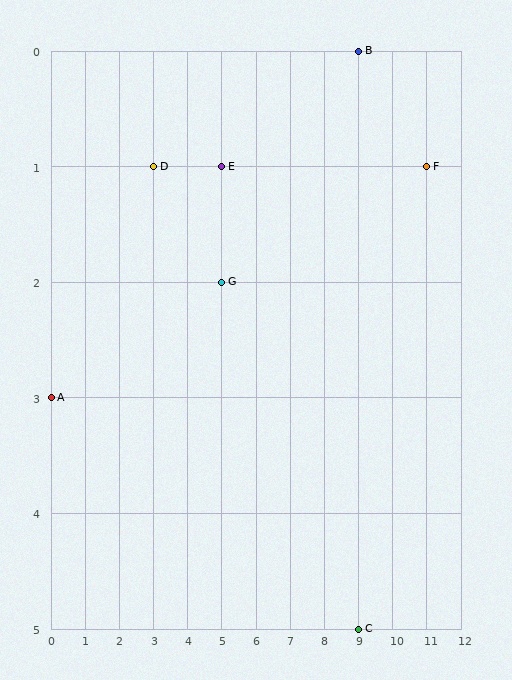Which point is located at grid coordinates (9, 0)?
Point B is at (9, 0).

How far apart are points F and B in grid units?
Points F and B are 2 columns and 1 row apart (about 2.2 grid units diagonally).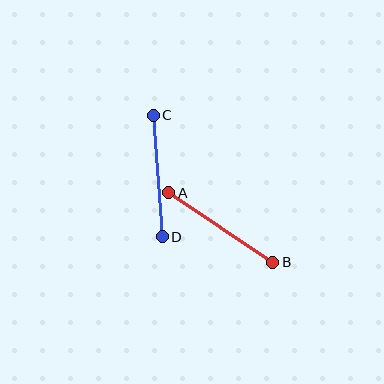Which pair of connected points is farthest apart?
Points A and B are farthest apart.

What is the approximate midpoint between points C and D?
The midpoint is at approximately (158, 176) pixels.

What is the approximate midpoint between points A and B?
The midpoint is at approximately (221, 228) pixels.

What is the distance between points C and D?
The distance is approximately 122 pixels.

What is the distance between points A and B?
The distance is approximately 125 pixels.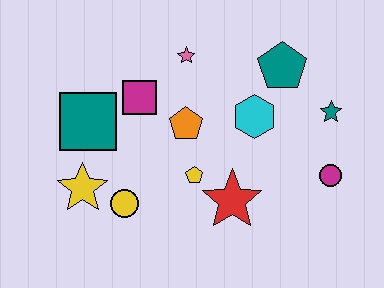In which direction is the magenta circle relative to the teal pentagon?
The magenta circle is below the teal pentagon.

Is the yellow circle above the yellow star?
No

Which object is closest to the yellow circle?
The yellow star is closest to the yellow circle.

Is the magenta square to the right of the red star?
No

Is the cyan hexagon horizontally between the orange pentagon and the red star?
No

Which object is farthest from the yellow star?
The teal star is farthest from the yellow star.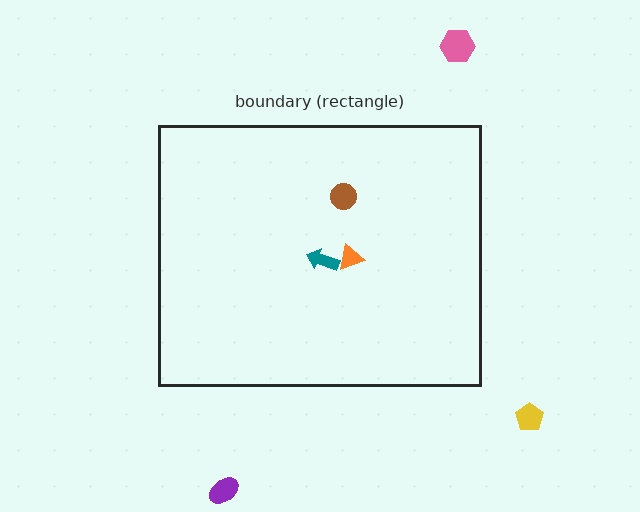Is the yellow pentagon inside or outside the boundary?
Outside.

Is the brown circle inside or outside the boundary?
Inside.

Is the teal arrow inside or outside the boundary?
Inside.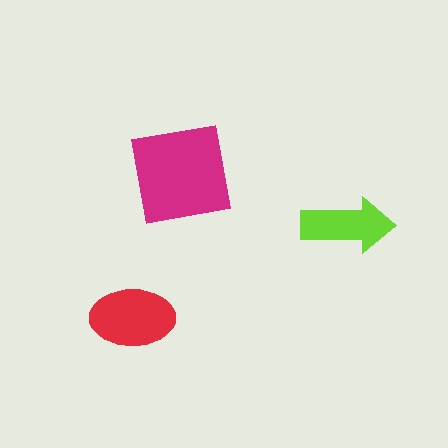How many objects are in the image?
There are 3 objects in the image.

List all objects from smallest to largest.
The lime arrow, the red ellipse, the magenta square.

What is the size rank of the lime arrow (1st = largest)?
3rd.